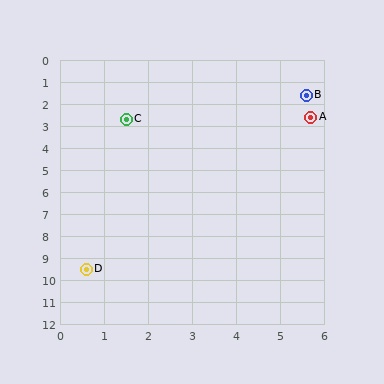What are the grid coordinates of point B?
Point B is at approximately (5.6, 1.6).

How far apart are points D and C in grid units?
Points D and C are about 6.9 grid units apart.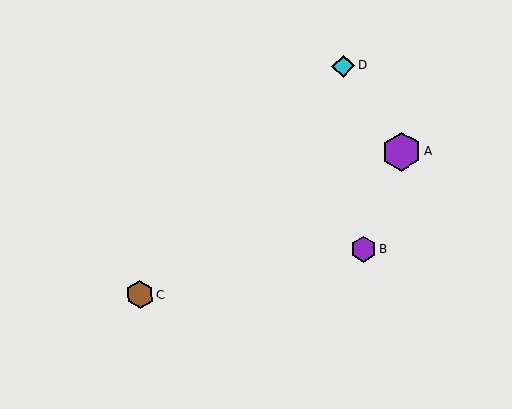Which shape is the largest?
The purple hexagon (labeled A) is the largest.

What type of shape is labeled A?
Shape A is a purple hexagon.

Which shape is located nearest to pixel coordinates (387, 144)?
The purple hexagon (labeled A) at (402, 152) is nearest to that location.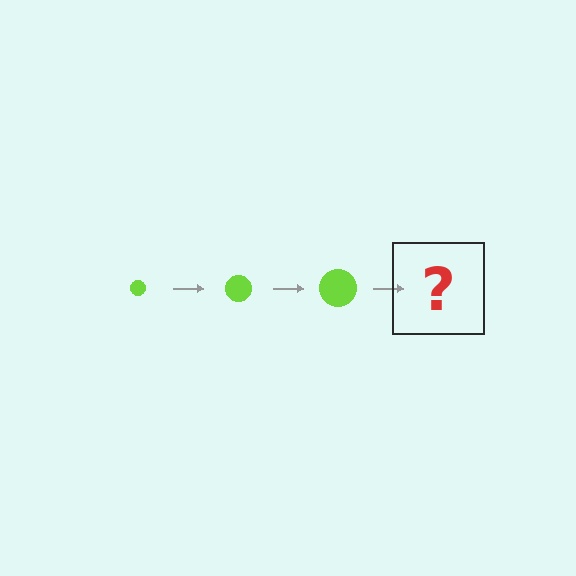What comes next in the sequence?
The next element should be a lime circle, larger than the previous one.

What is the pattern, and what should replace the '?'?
The pattern is that the circle gets progressively larger each step. The '?' should be a lime circle, larger than the previous one.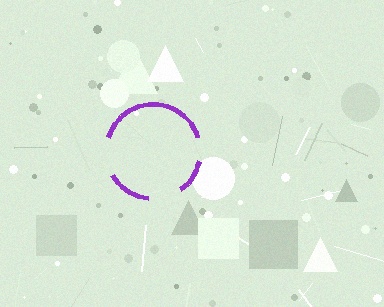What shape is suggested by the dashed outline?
The dashed outline suggests a circle.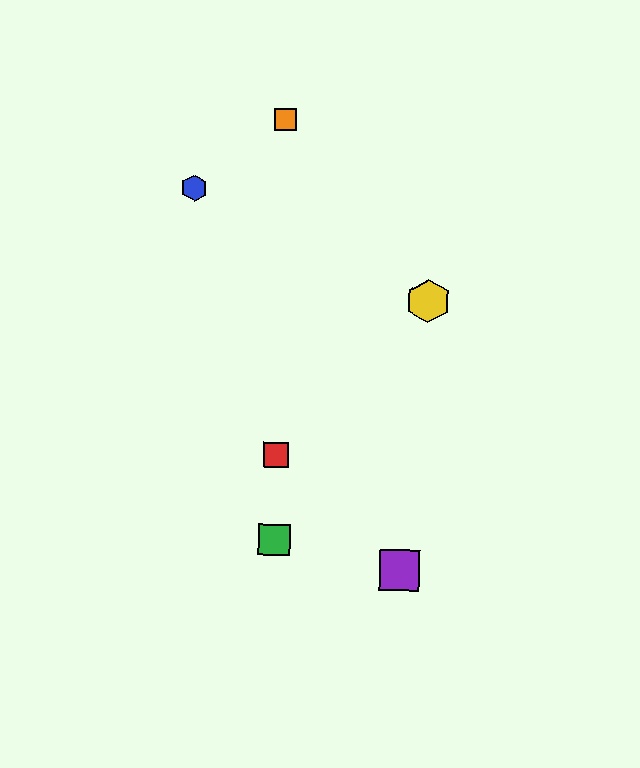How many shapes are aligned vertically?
3 shapes (the red square, the green square, the orange square) are aligned vertically.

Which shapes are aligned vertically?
The red square, the green square, the orange square are aligned vertically.